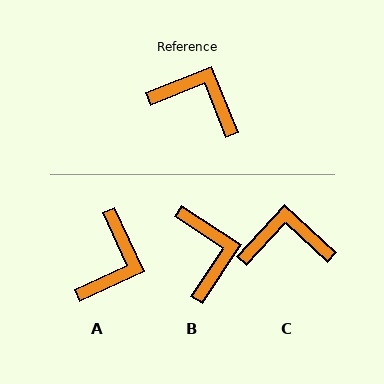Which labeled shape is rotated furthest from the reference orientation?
A, about 87 degrees away.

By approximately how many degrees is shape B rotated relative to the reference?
Approximately 55 degrees clockwise.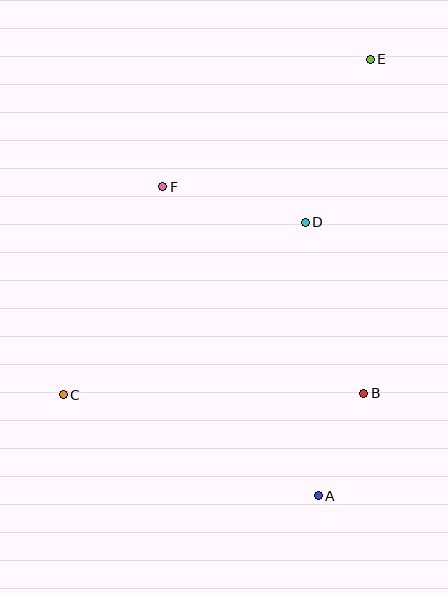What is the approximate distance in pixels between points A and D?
The distance between A and D is approximately 274 pixels.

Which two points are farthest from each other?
Points C and E are farthest from each other.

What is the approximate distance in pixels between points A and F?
The distance between A and F is approximately 346 pixels.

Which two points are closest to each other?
Points A and B are closest to each other.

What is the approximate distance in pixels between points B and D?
The distance between B and D is approximately 181 pixels.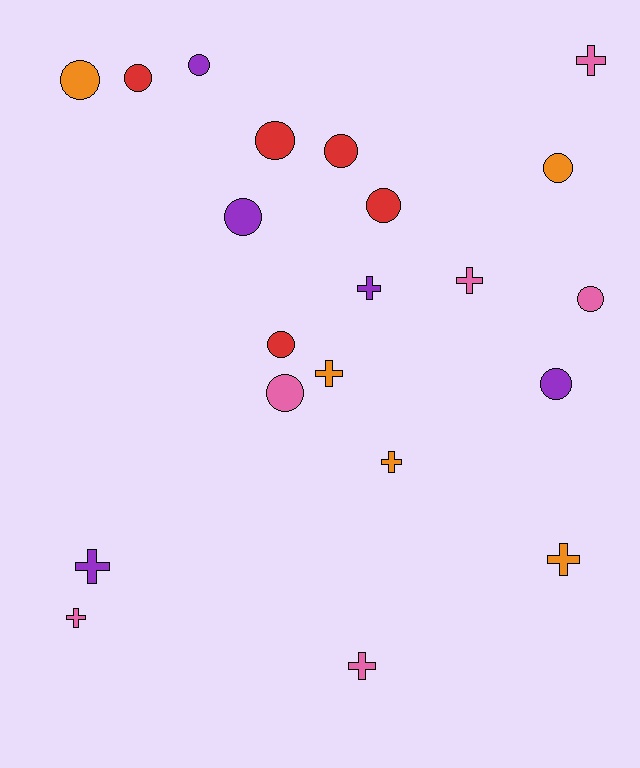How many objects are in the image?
There are 21 objects.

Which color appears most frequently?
Pink, with 6 objects.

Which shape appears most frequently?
Circle, with 12 objects.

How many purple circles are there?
There are 3 purple circles.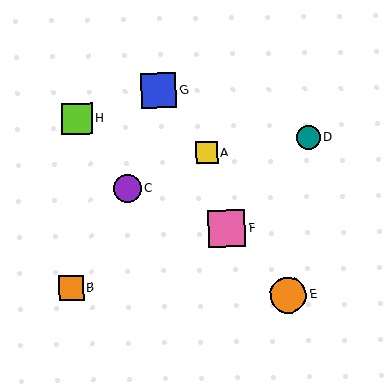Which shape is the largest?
The pink square (labeled F) is the largest.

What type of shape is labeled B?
Shape B is an orange square.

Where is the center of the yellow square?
The center of the yellow square is at (207, 153).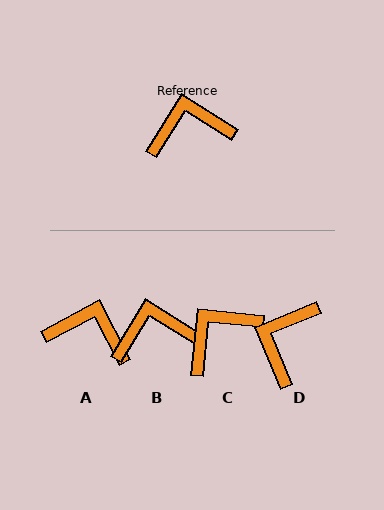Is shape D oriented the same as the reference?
No, it is off by about 54 degrees.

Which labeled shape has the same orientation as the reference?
B.